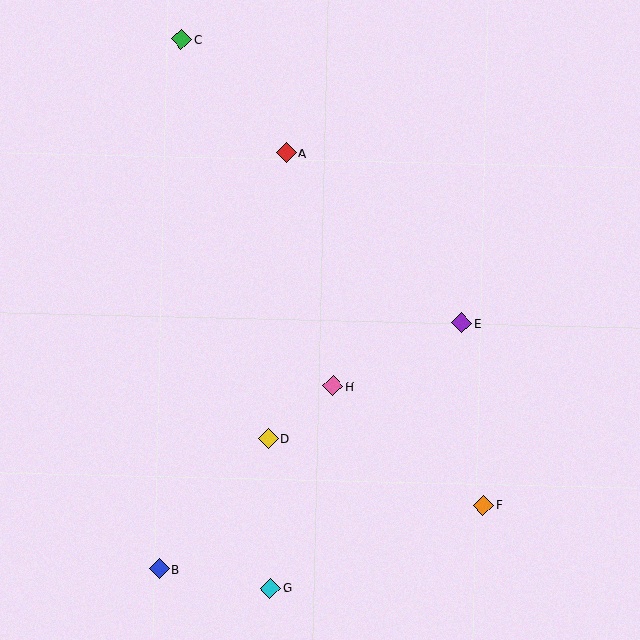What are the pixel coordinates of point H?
Point H is at (333, 386).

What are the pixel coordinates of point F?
Point F is at (484, 505).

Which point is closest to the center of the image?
Point H at (333, 386) is closest to the center.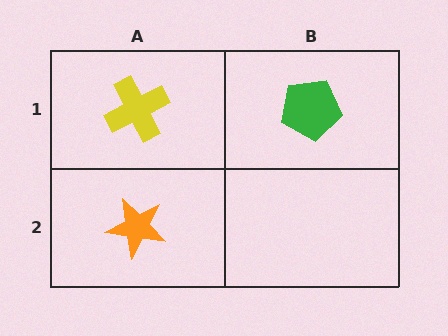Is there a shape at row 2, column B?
No, that cell is empty.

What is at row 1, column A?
A yellow cross.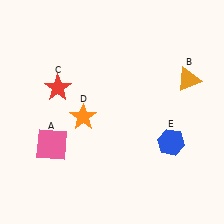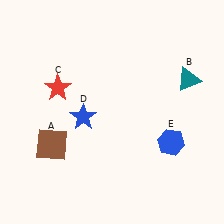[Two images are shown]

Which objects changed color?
A changed from pink to brown. B changed from orange to teal. D changed from orange to blue.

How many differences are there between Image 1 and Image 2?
There are 3 differences between the two images.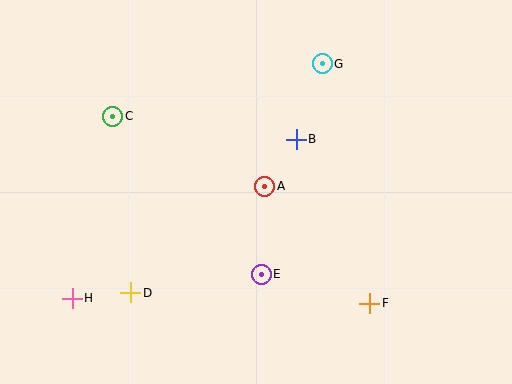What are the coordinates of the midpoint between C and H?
The midpoint between C and H is at (93, 207).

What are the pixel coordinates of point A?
Point A is at (265, 186).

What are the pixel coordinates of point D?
Point D is at (131, 292).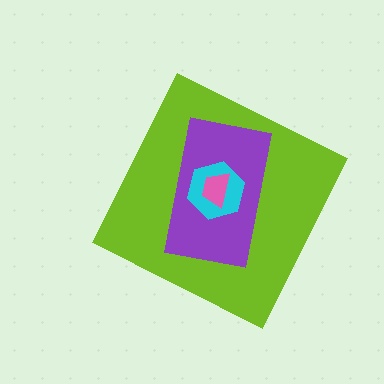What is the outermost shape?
The lime diamond.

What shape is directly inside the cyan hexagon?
The pink trapezoid.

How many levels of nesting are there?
4.